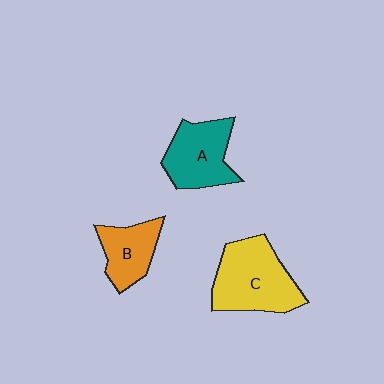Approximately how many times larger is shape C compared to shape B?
Approximately 1.7 times.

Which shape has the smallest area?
Shape B (orange).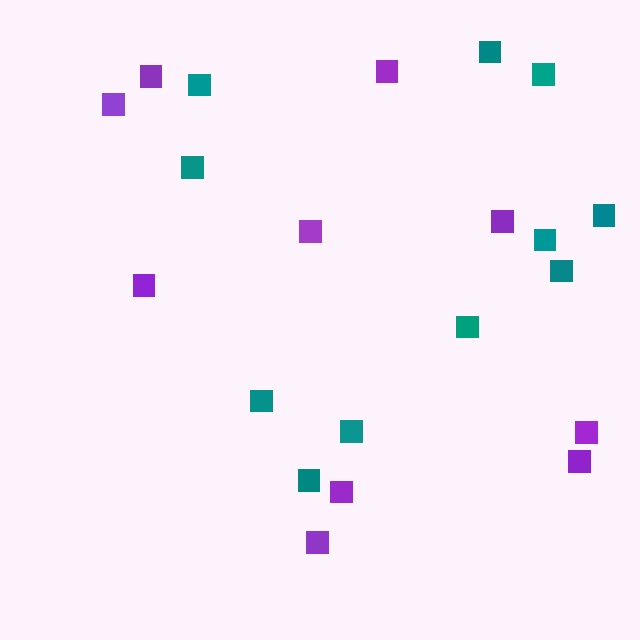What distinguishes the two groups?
There are 2 groups: one group of purple squares (10) and one group of teal squares (11).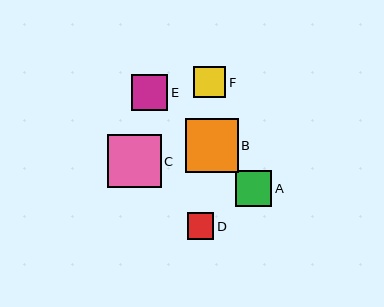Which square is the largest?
Square B is the largest with a size of approximately 53 pixels.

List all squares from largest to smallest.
From largest to smallest: B, C, A, E, F, D.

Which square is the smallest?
Square D is the smallest with a size of approximately 27 pixels.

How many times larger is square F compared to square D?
Square F is approximately 1.2 times the size of square D.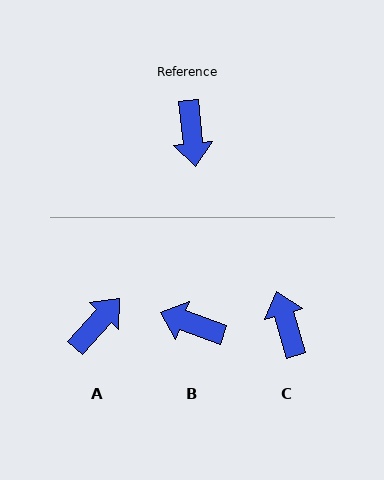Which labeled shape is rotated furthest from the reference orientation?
C, about 169 degrees away.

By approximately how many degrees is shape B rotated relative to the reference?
Approximately 115 degrees clockwise.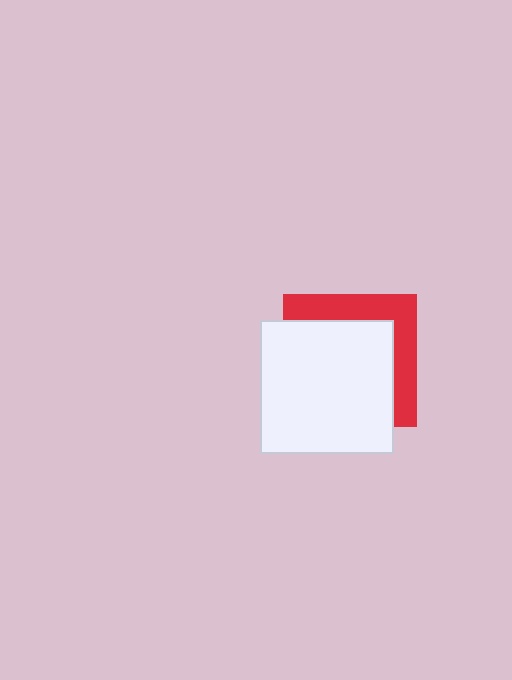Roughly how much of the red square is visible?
A small part of it is visible (roughly 34%).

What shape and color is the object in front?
The object in front is a white square.